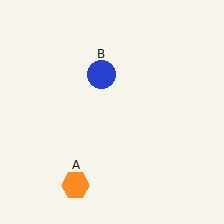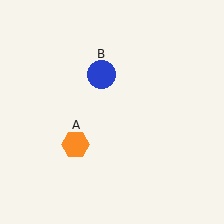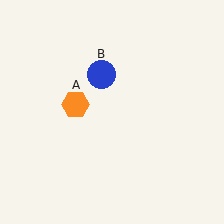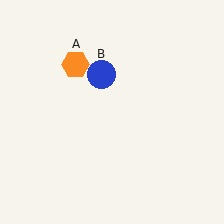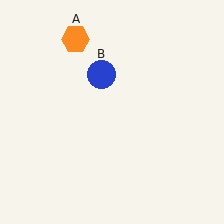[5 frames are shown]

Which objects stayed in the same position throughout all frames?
Blue circle (object B) remained stationary.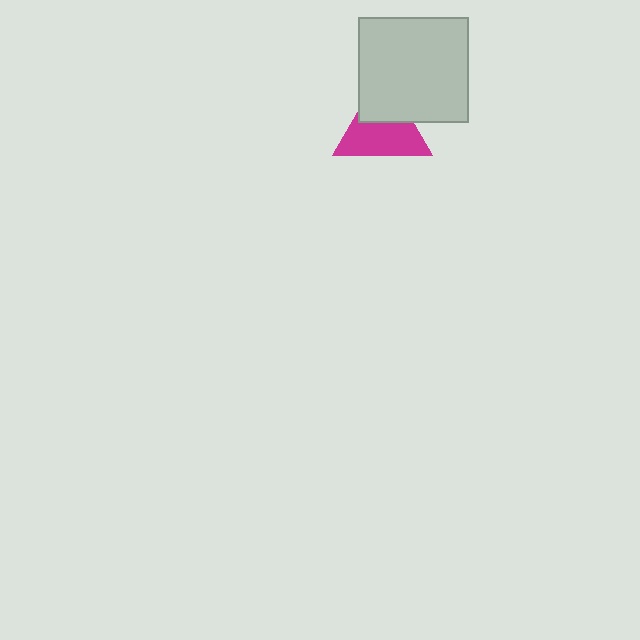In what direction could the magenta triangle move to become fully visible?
The magenta triangle could move down. That would shift it out from behind the light gray rectangle entirely.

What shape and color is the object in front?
The object in front is a light gray rectangle.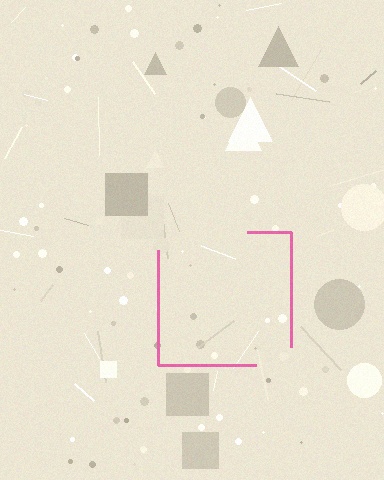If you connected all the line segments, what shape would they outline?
They would outline a square.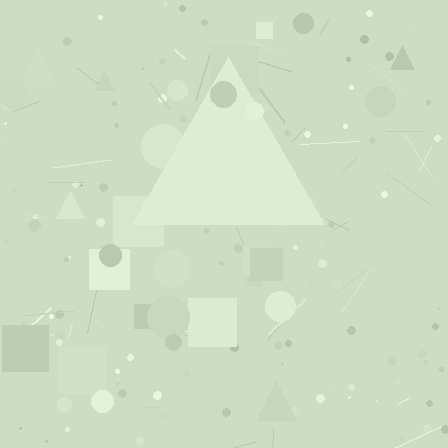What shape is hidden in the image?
A triangle is hidden in the image.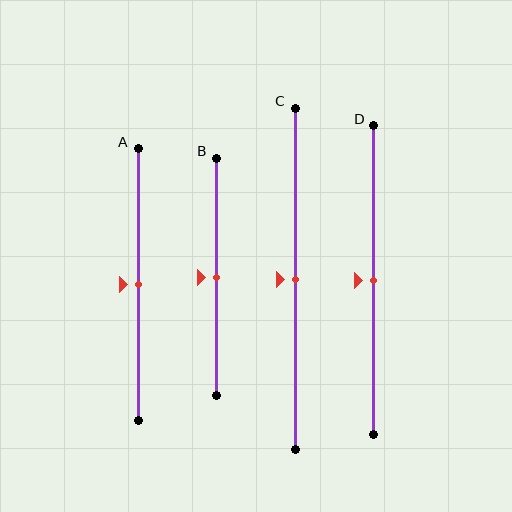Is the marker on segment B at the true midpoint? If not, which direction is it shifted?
Yes, the marker on segment B is at the true midpoint.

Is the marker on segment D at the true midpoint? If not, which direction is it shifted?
Yes, the marker on segment D is at the true midpoint.